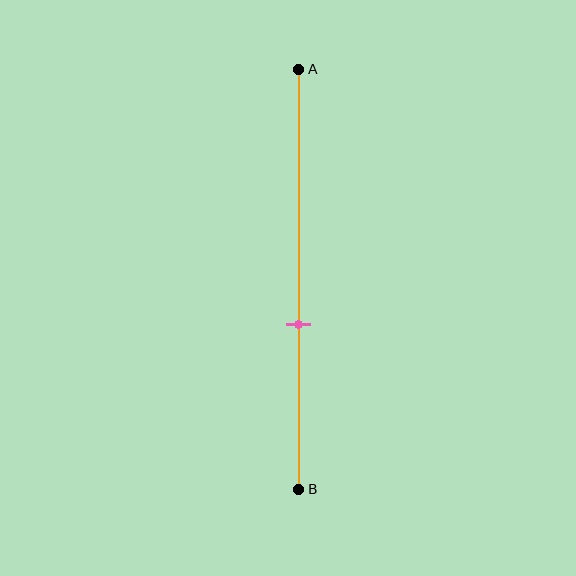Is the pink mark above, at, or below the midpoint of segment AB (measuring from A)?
The pink mark is below the midpoint of segment AB.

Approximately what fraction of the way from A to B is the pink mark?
The pink mark is approximately 60% of the way from A to B.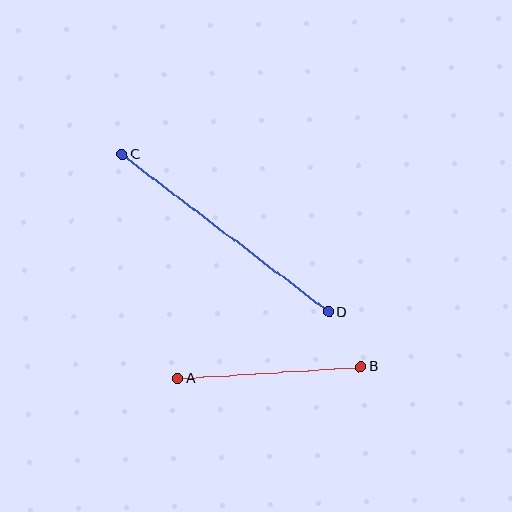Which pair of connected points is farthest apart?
Points C and D are farthest apart.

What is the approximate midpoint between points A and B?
The midpoint is at approximately (269, 373) pixels.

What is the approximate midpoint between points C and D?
The midpoint is at approximately (226, 233) pixels.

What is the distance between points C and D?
The distance is approximately 259 pixels.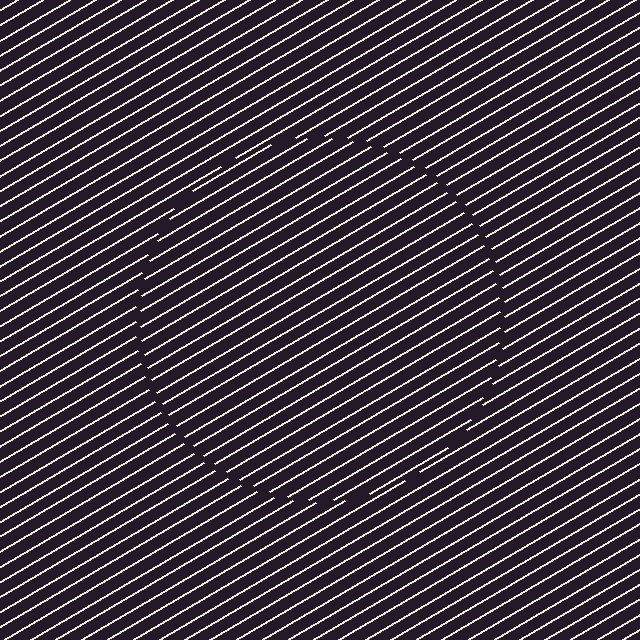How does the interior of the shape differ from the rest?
The interior of the shape contains the same grating, shifted by half a period — the contour is defined by the phase discontinuity where line-ends from the inner and outer gratings abut.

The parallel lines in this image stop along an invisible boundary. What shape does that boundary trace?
An illusory circle. The interior of the shape contains the same grating, shifted by half a period — the contour is defined by the phase discontinuity where line-ends from the inner and outer gratings abut.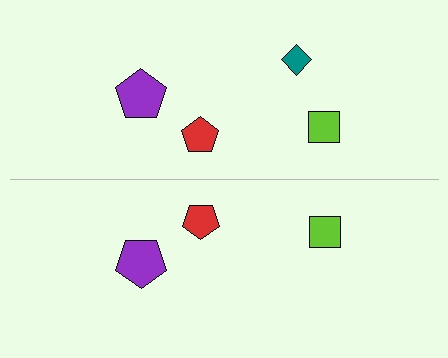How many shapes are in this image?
There are 7 shapes in this image.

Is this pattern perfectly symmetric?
No, the pattern is not perfectly symmetric. A teal diamond is missing from the bottom side.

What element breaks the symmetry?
A teal diamond is missing from the bottom side.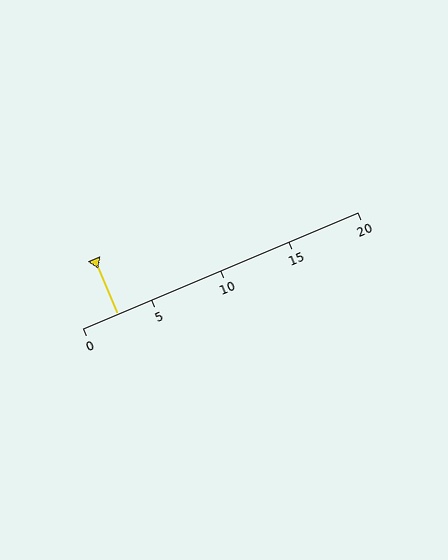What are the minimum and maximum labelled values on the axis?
The axis runs from 0 to 20.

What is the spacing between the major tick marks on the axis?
The major ticks are spaced 5 apart.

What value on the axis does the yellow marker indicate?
The marker indicates approximately 2.5.